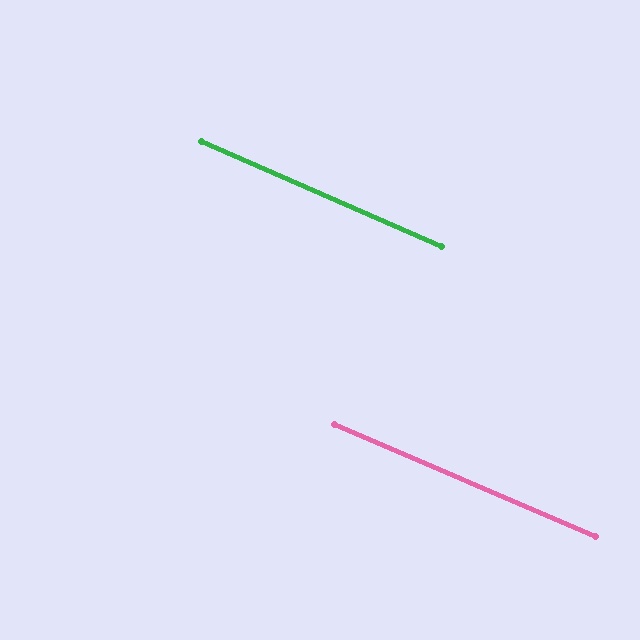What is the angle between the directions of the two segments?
Approximately 0 degrees.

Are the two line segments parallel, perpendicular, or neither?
Parallel — their directions differ by only 0.3°.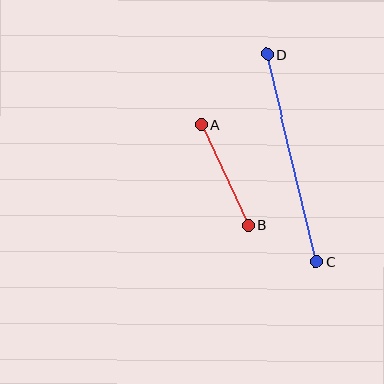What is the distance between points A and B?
The distance is approximately 111 pixels.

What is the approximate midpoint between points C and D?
The midpoint is at approximately (292, 158) pixels.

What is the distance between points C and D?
The distance is approximately 213 pixels.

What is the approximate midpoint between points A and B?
The midpoint is at approximately (225, 175) pixels.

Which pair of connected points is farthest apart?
Points C and D are farthest apart.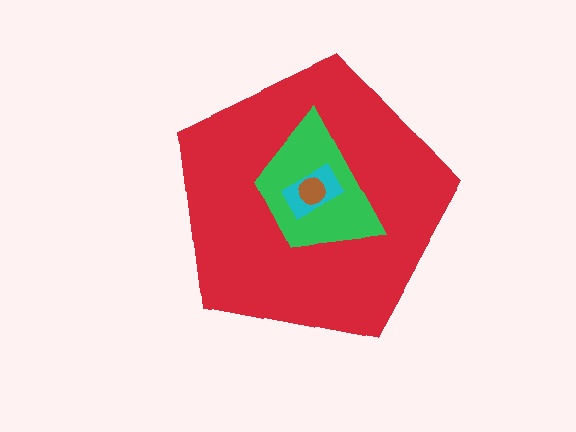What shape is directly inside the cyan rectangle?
The brown circle.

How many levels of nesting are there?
4.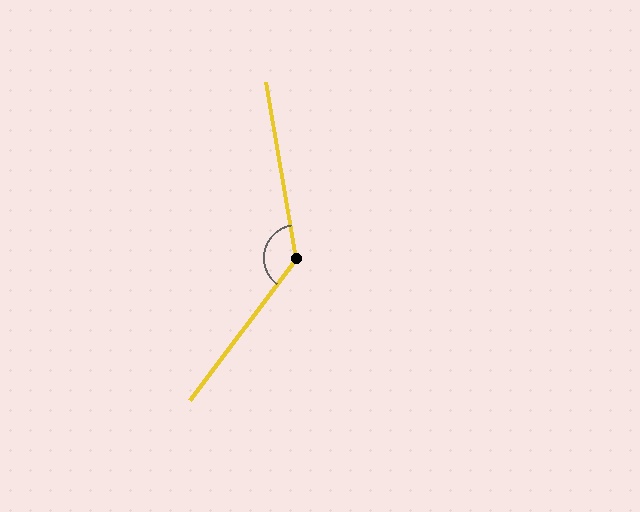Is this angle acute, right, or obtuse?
It is obtuse.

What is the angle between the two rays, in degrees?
Approximately 133 degrees.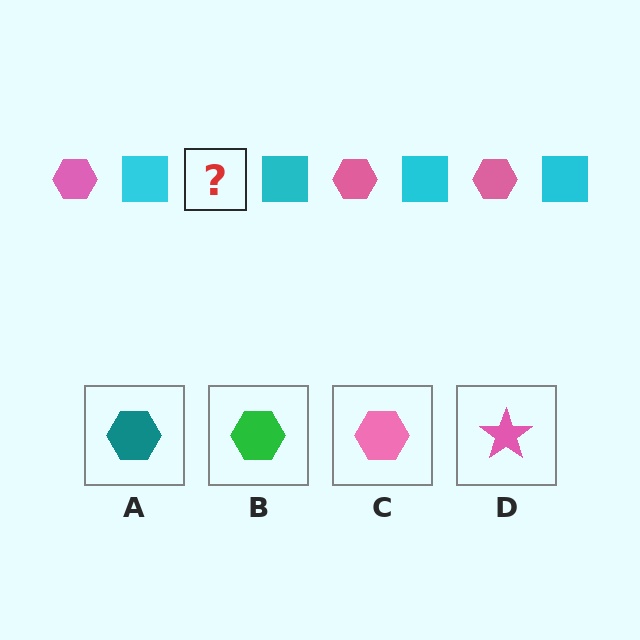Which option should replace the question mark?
Option C.